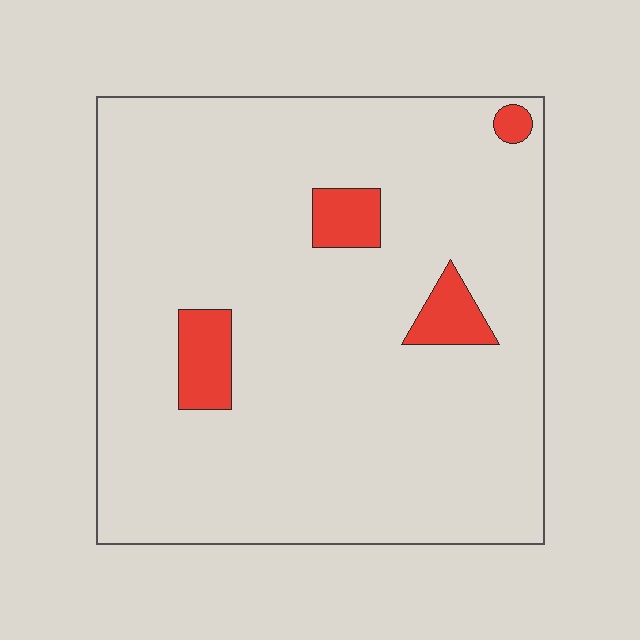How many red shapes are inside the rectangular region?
4.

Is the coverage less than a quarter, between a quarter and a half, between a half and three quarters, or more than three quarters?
Less than a quarter.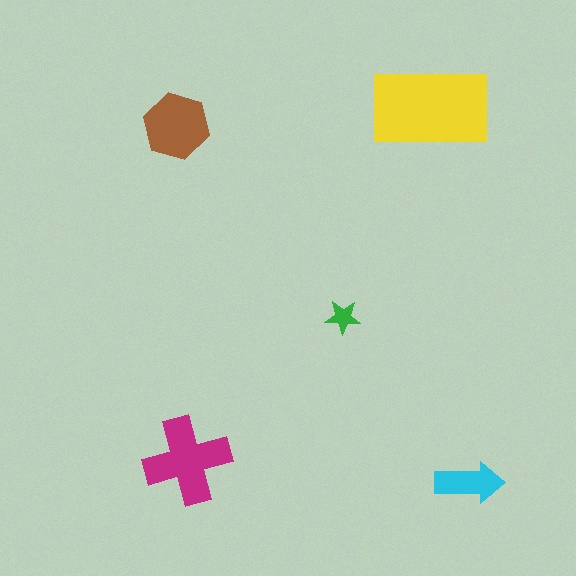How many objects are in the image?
There are 5 objects in the image.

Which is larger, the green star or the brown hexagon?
The brown hexagon.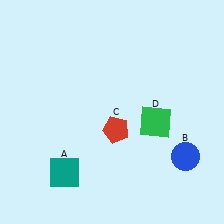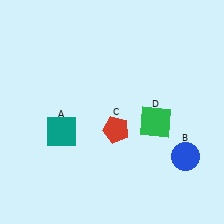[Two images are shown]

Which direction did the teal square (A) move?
The teal square (A) moved up.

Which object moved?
The teal square (A) moved up.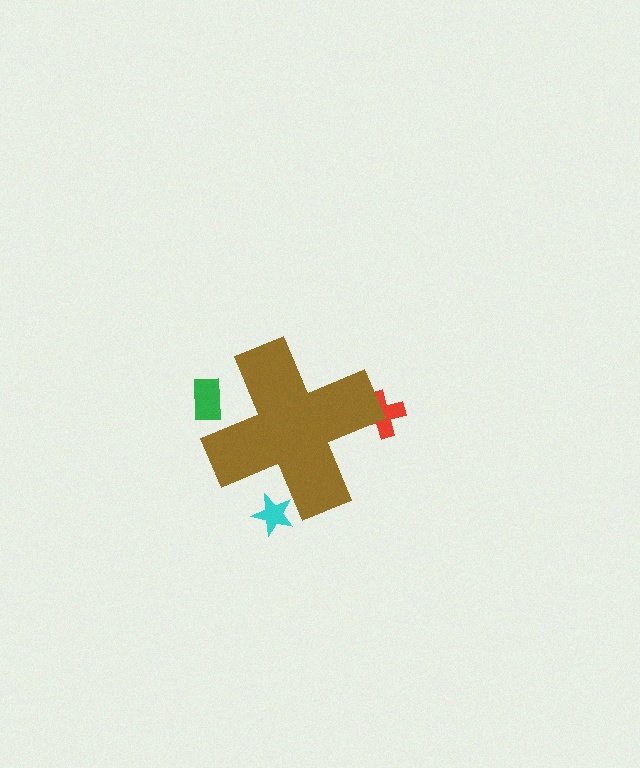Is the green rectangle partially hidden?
Yes, the green rectangle is partially hidden behind the brown cross.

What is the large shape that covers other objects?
A brown cross.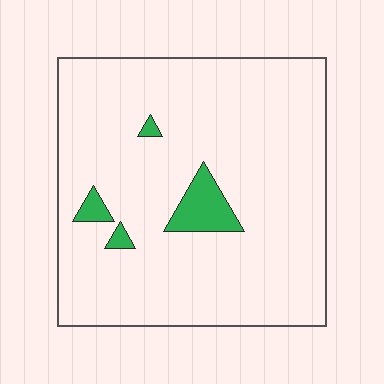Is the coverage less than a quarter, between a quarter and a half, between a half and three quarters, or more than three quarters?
Less than a quarter.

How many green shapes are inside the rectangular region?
4.